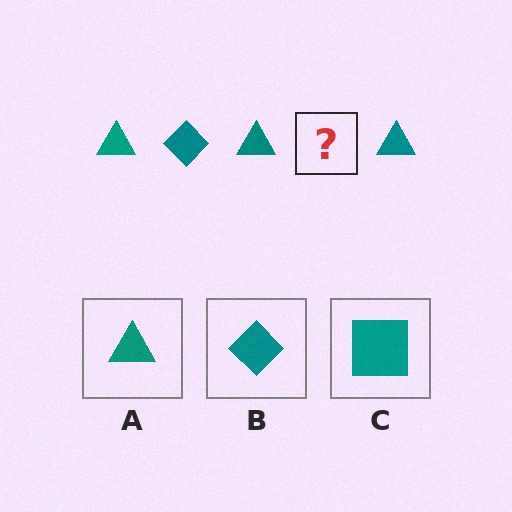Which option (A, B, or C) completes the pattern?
B.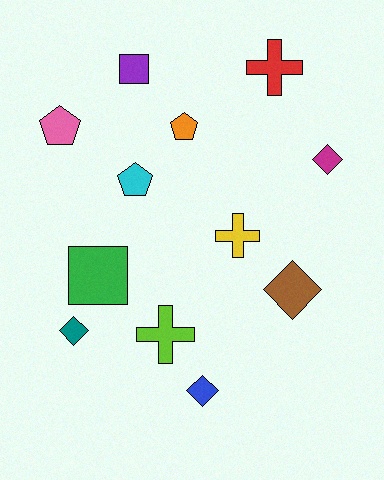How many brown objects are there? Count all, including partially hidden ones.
There is 1 brown object.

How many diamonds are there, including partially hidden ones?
There are 4 diamonds.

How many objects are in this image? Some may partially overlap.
There are 12 objects.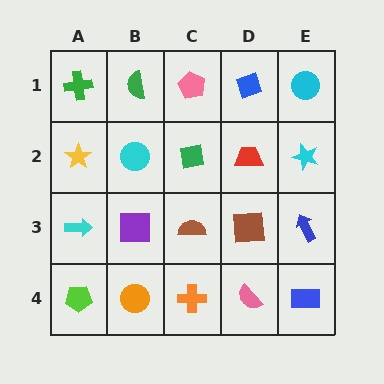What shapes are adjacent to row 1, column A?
A yellow star (row 2, column A), a green semicircle (row 1, column B).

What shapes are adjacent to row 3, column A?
A yellow star (row 2, column A), a lime pentagon (row 4, column A), a purple square (row 3, column B).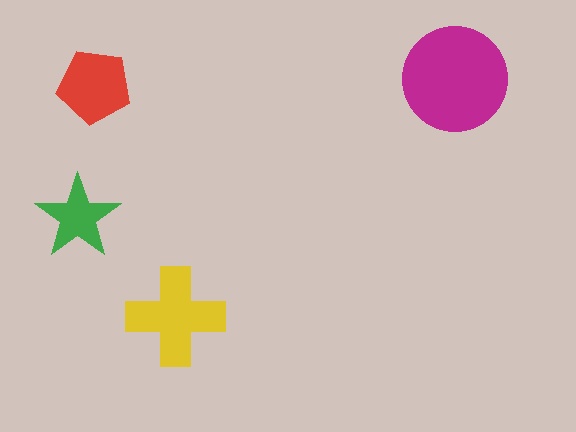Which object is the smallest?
The green star.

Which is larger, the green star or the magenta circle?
The magenta circle.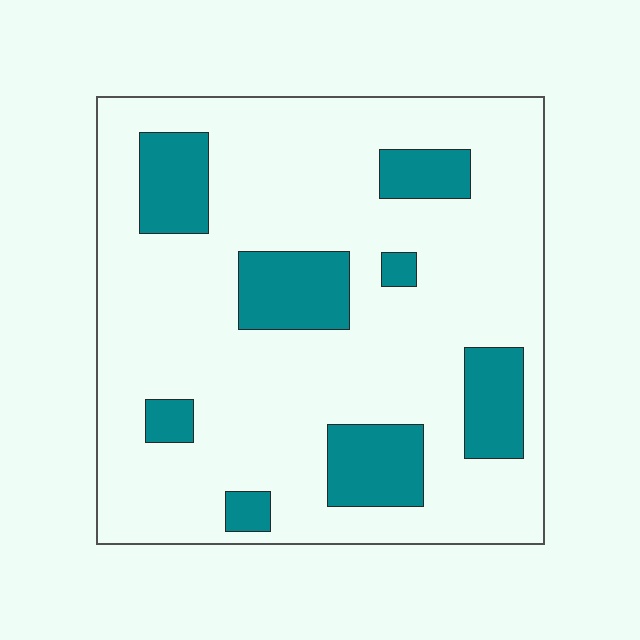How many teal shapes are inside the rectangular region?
8.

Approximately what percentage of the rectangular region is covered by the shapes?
Approximately 20%.